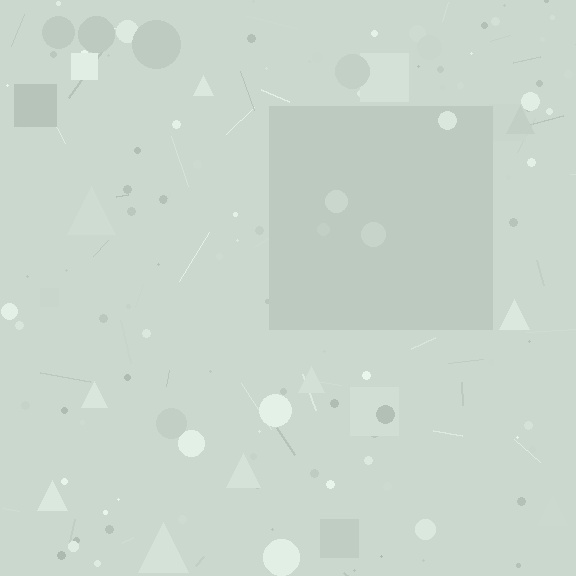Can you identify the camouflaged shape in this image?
The camouflaged shape is a square.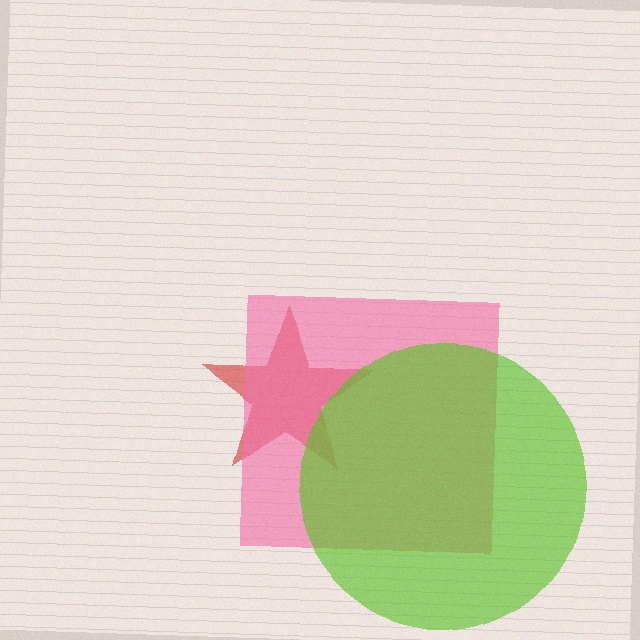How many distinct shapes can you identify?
There are 3 distinct shapes: a red star, a pink square, a lime circle.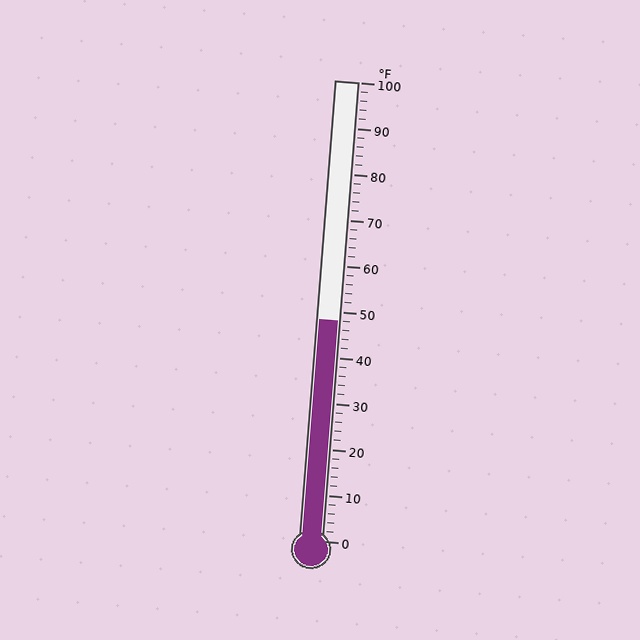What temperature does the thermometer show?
The thermometer shows approximately 48°F.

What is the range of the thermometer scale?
The thermometer scale ranges from 0°F to 100°F.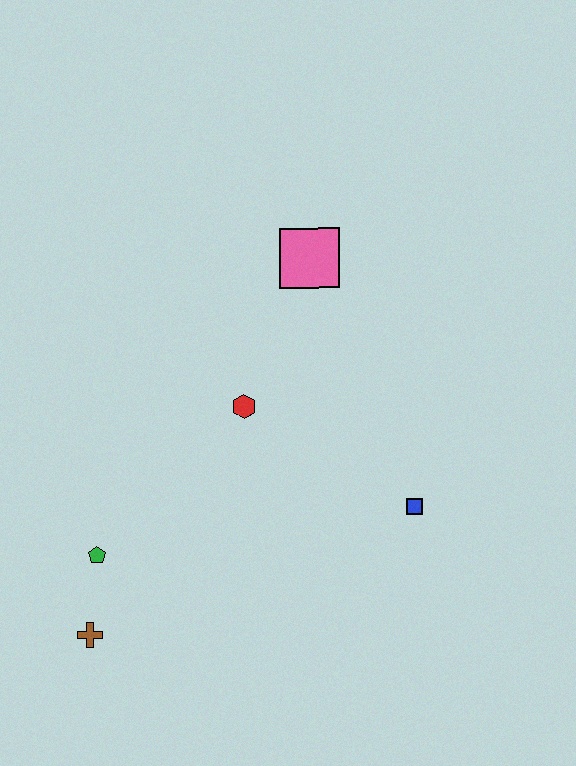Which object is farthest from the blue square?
The brown cross is farthest from the blue square.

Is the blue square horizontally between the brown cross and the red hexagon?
No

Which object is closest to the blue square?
The red hexagon is closest to the blue square.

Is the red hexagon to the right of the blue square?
No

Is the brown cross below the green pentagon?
Yes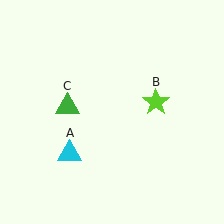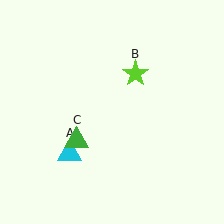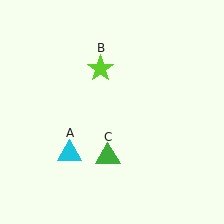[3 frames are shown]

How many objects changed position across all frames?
2 objects changed position: lime star (object B), green triangle (object C).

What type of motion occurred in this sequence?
The lime star (object B), green triangle (object C) rotated counterclockwise around the center of the scene.